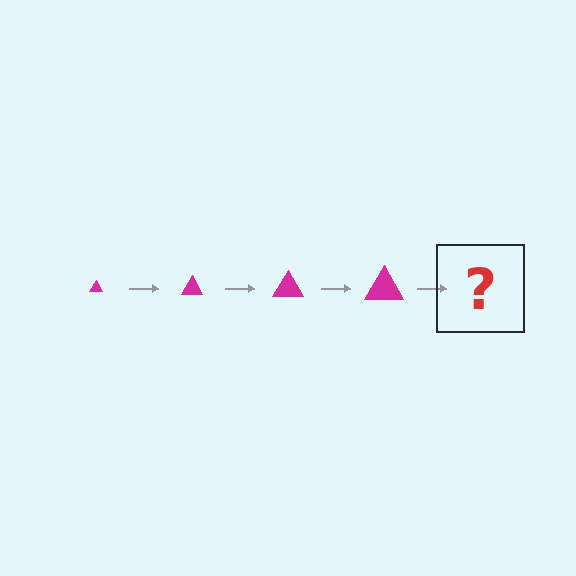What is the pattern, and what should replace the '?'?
The pattern is that the triangle gets progressively larger each step. The '?' should be a magenta triangle, larger than the previous one.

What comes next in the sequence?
The next element should be a magenta triangle, larger than the previous one.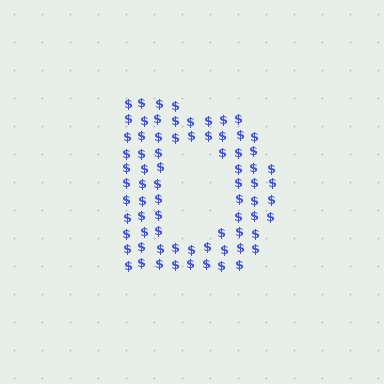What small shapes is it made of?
It is made of small dollar signs.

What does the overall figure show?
The overall figure shows the letter D.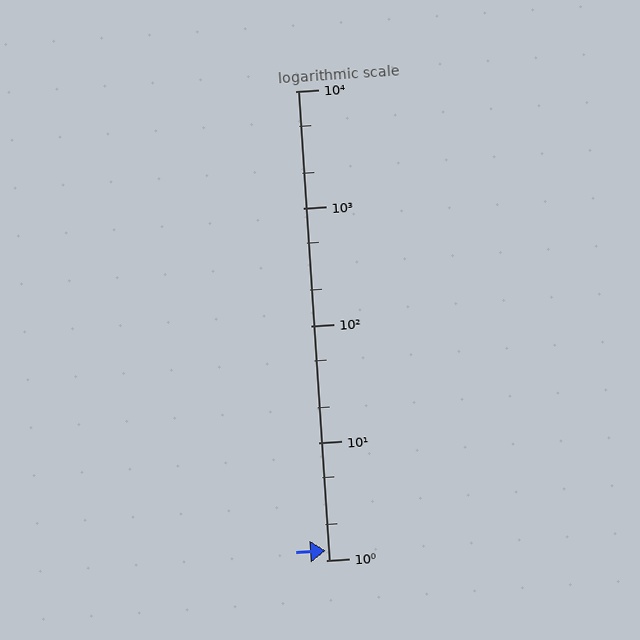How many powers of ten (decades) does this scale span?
The scale spans 4 decades, from 1 to 10000.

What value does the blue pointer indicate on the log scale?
The pointer indicates approximately 1.2.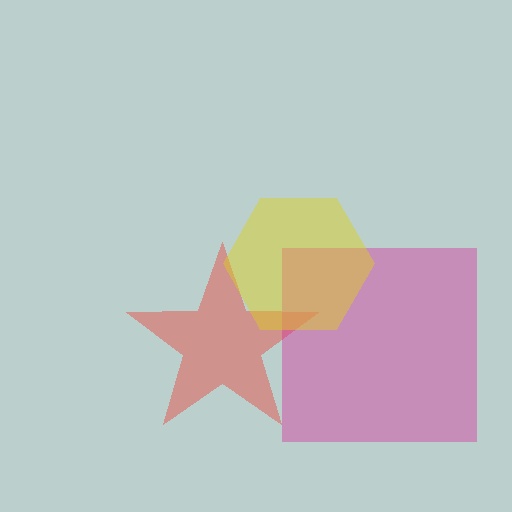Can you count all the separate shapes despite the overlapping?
Yes, there are 3 separate shapes.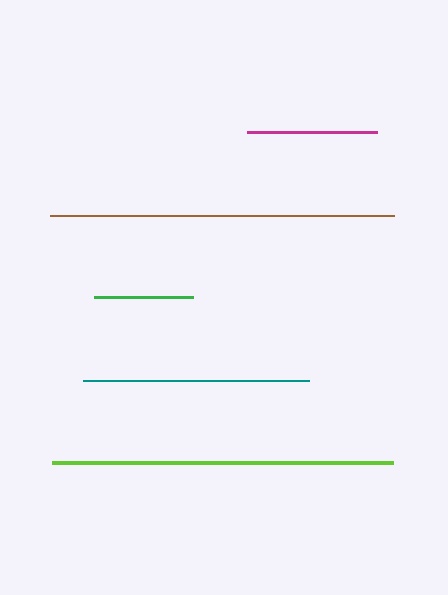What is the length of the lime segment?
The lime segment is approximately 341 pixels long.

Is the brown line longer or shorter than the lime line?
The brown line is longer than the lime line.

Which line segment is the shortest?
The green line is the shortest at approximately 99 pixels.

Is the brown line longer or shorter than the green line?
The brown line is longer than the green line.